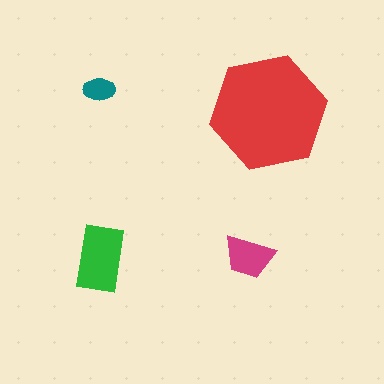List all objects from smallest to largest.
The teal ellipse, the magenta trapezoid, the green rectangle, the red hexagon.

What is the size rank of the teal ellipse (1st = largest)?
4th.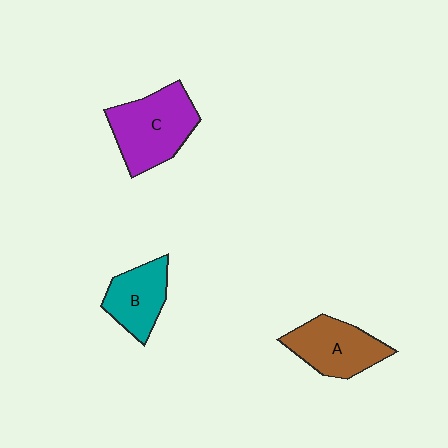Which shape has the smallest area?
Shape B (teal).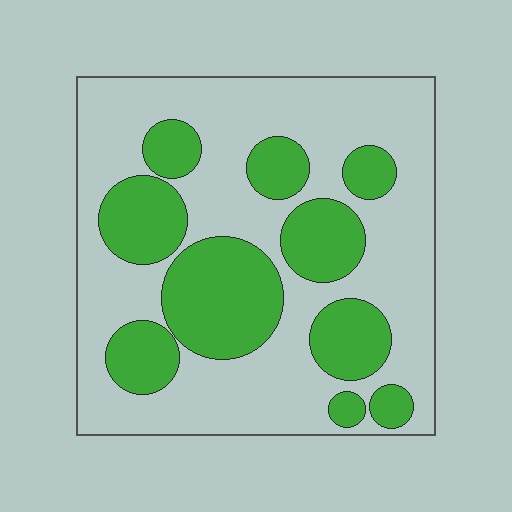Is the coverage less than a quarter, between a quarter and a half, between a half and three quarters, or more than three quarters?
Between a quarter and a half.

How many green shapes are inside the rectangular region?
10.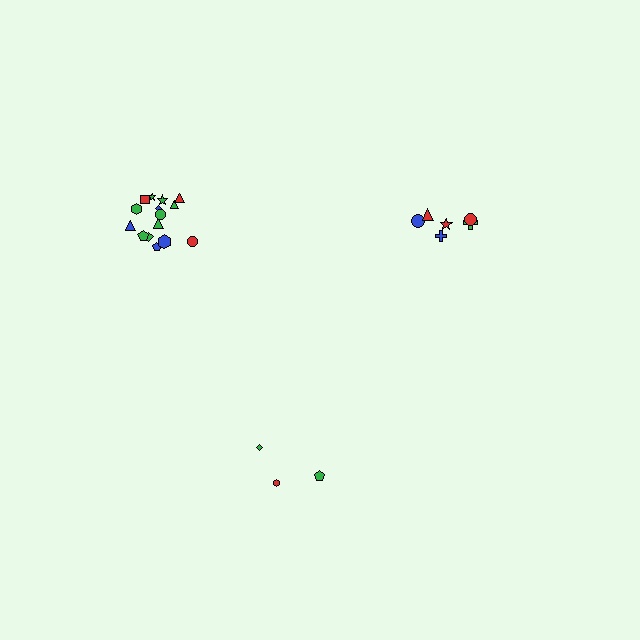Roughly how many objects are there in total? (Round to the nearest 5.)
Roughly 25 objects in total.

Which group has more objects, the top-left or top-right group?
The top-left group.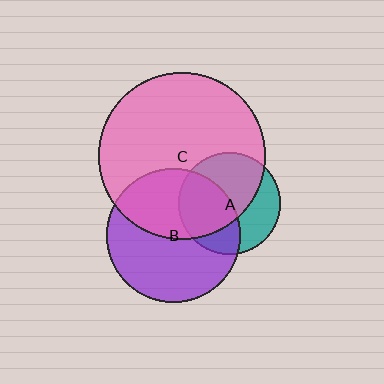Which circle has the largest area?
Circle C (pink).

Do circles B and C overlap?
Yes.